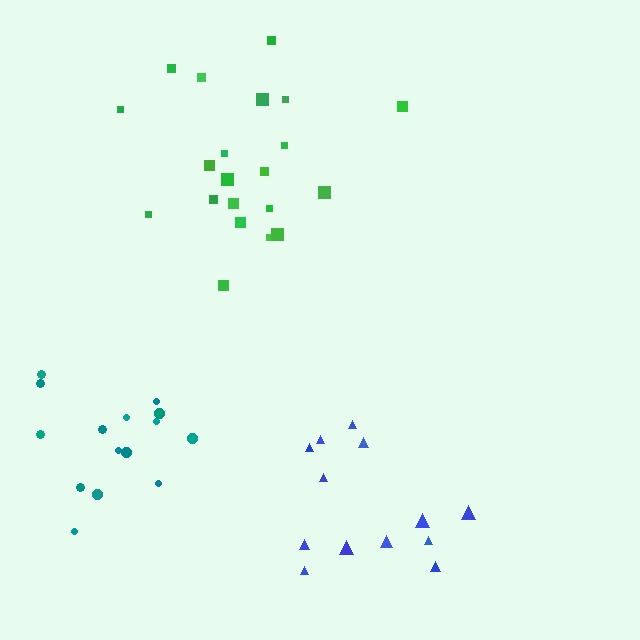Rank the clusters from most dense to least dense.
blue, teal, green.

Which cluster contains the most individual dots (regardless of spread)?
Green (21).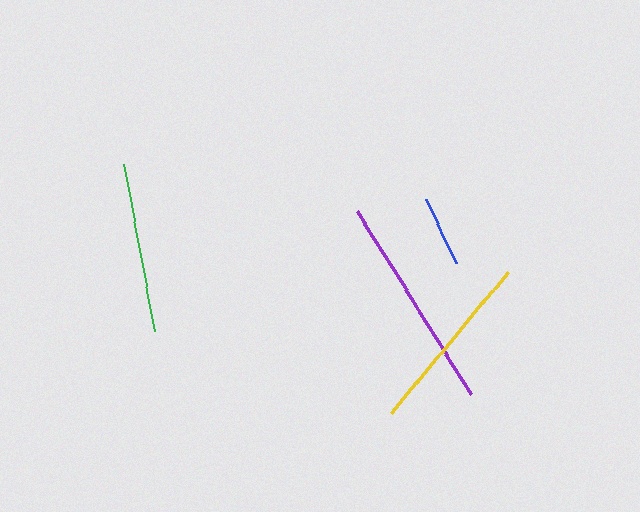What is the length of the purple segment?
The purple segment is approximately 217 pixels long.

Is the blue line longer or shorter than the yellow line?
The yellow line is longer than the blue line.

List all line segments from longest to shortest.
From longest to shortest: purple, yellow, green, blue.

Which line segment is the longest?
The purple line is the longest at approximately 217 pixels.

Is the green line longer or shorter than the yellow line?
The yellow line is longer than the green line.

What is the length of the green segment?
The green segment is approximately 171 pixels long.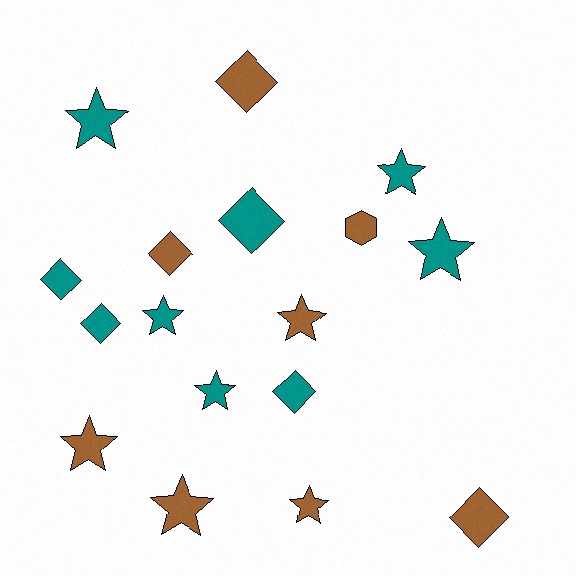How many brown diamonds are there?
There are 3 brown diamonds.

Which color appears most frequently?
Teal, with 9 objects.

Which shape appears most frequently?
Star, with 9 objects.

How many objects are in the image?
There are 17 objects.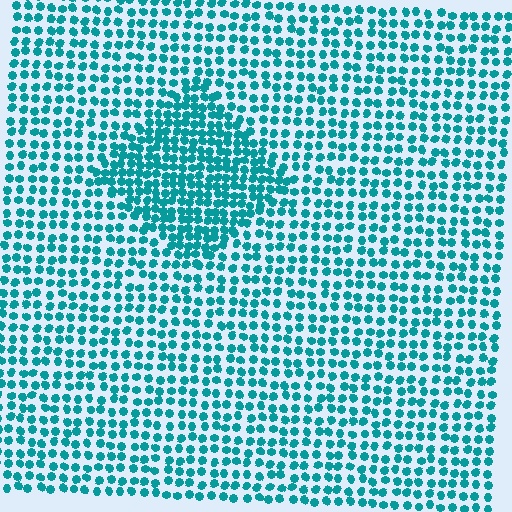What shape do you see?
I see a diamond.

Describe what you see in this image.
The image contains small teal elements arranged at two different densities. A diamond-shaped region is visible where the elements are more densely packed than the surrounding area.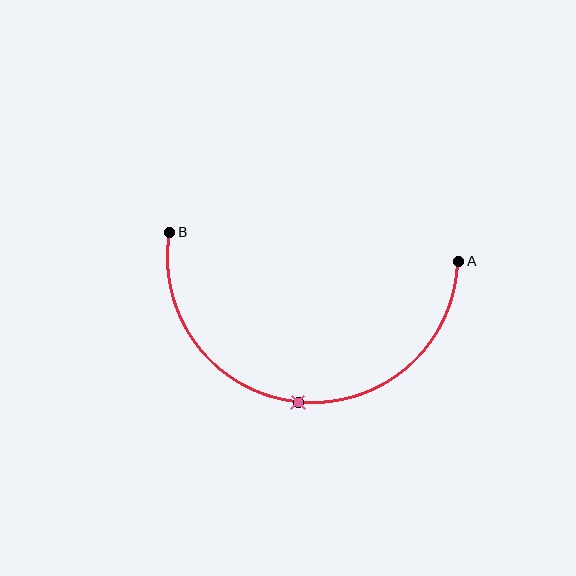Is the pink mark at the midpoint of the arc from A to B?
Yes. The pink mark lies on the arc at equal arc-length from both A and B — it is the arc midpoint.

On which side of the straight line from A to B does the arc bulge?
The arc bulges below the straight line connecting A and B.